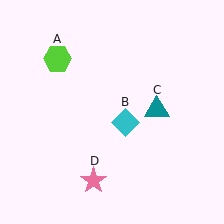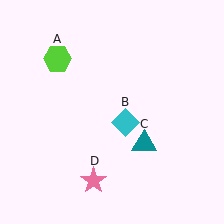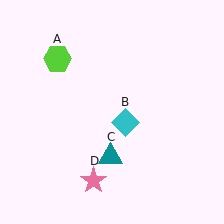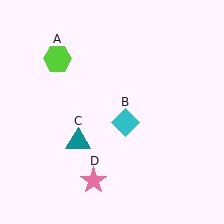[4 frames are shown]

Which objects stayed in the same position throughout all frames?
Lime hexagon (object A) and cyan diamond (object B) and pink star (object D) remained stationary.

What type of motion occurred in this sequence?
The teal triangle (object C) rotated clockwise around the center of the scene.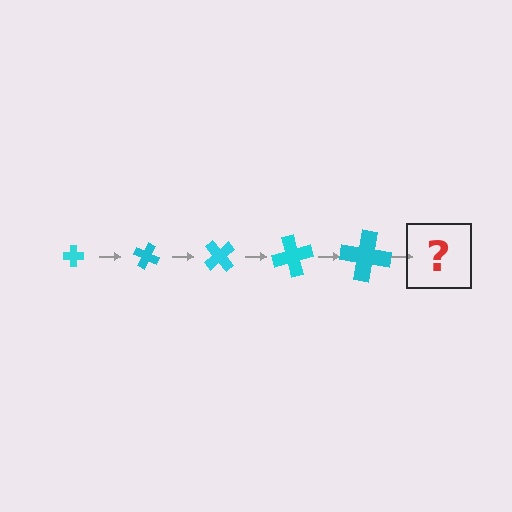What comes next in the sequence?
The next element should be a cross, larger than the previous one and rotated 125 degrees from the start.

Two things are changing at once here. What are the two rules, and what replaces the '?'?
The two rules are that the cross grows larger each step and it rotates 25 degrees each step. The '?' should be a cross, larger than the previous one and rotated 125 degrees from the start.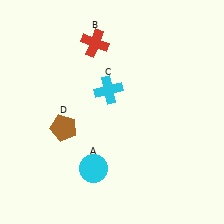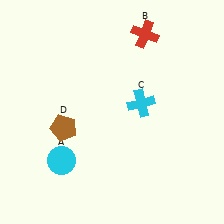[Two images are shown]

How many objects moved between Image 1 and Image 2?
3 objects moved between the two images.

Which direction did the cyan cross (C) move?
The cyan cross (C) moved right.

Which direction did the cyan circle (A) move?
The cyan circle (A) moved left.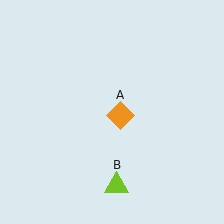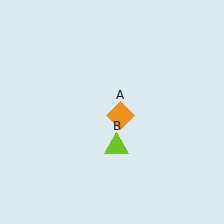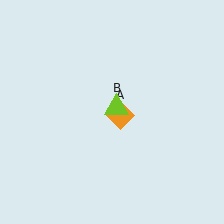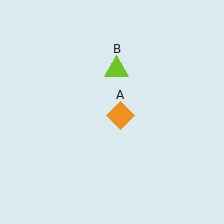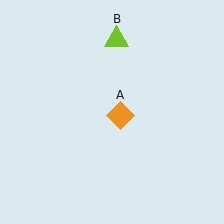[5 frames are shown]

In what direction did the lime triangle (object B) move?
The lime triangle (object B) moved up.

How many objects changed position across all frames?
1 object changed position: lime triangle (object B).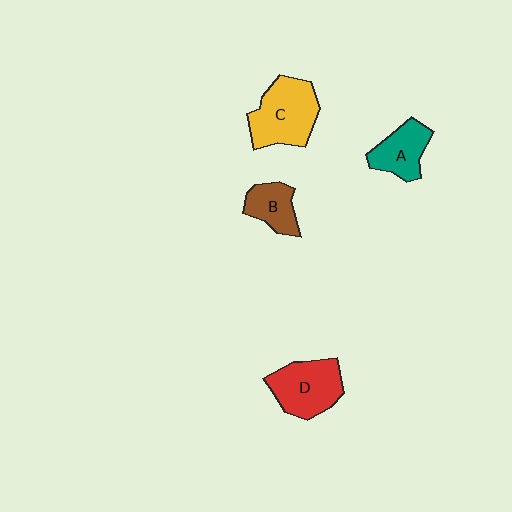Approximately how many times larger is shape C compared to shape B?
Approximately 1.8 times.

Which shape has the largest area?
Shape C (yellow).